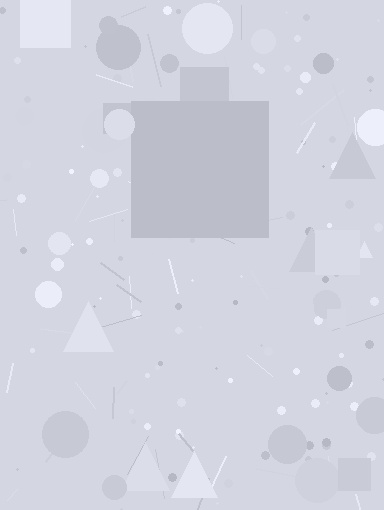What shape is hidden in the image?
A square is hidden in the image.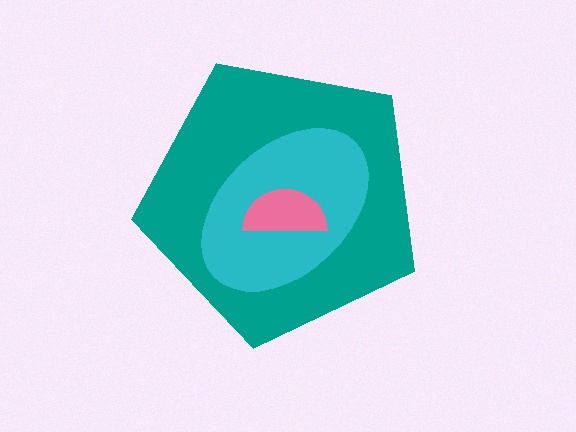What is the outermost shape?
The teal pentagon.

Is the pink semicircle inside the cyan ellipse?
Yes.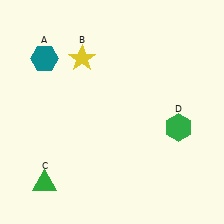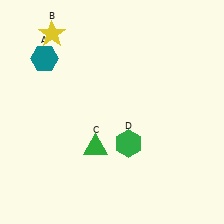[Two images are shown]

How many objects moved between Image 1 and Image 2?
3 objects moved between the two images.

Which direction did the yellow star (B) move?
The yellow star (B) moved left.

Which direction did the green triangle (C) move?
The green triangle (C) moved right.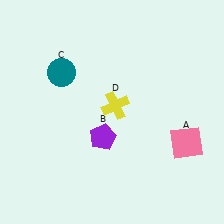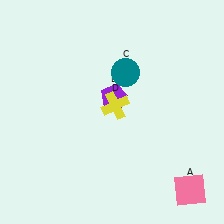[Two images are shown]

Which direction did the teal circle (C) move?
The teal circle (C) moved right.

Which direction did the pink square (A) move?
The pink square (A) moved down.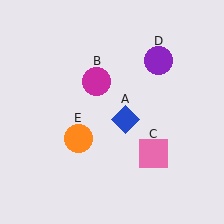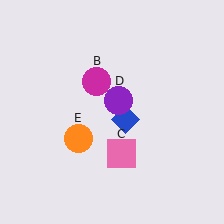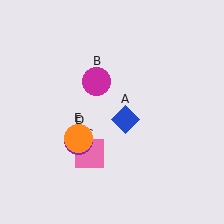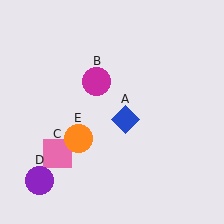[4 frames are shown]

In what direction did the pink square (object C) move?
The pink square (object C) moved left.